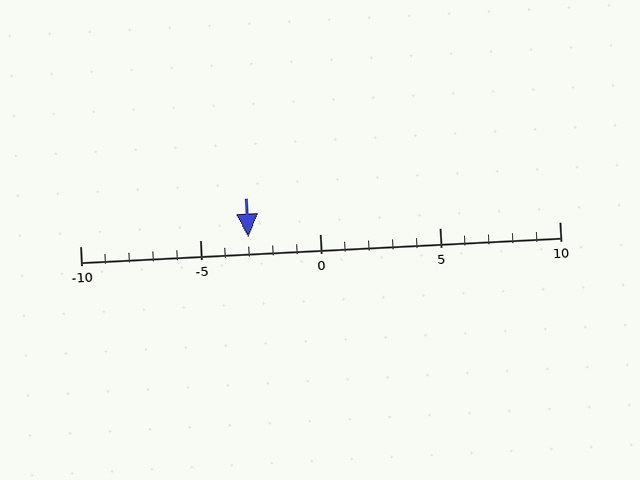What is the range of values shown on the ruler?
The ruler shows values from -10 to 10.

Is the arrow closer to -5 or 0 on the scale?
The arrow is closer to -5.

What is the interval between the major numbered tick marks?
The major tick marks are spaced 5 units apart.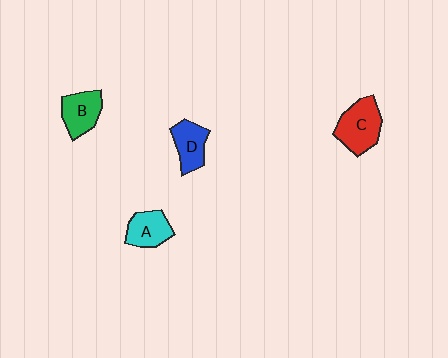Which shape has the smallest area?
Shape D (blue).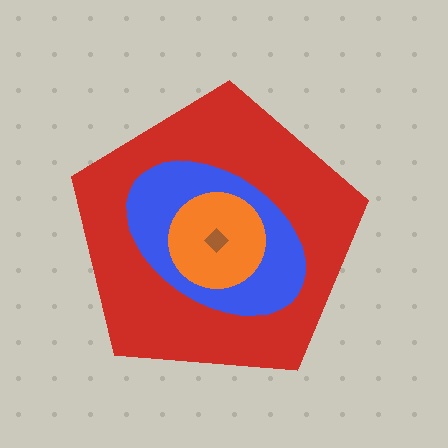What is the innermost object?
The brown diamond.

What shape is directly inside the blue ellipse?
The orange circle.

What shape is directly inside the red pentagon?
The blue ellipse.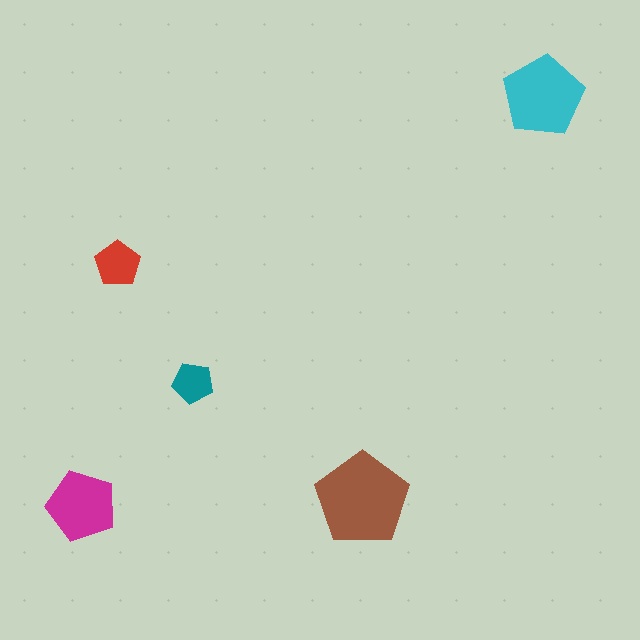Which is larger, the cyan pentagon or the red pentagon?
The cyan one.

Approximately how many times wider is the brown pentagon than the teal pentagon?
About 2.5 times wider.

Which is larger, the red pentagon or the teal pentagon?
The red one.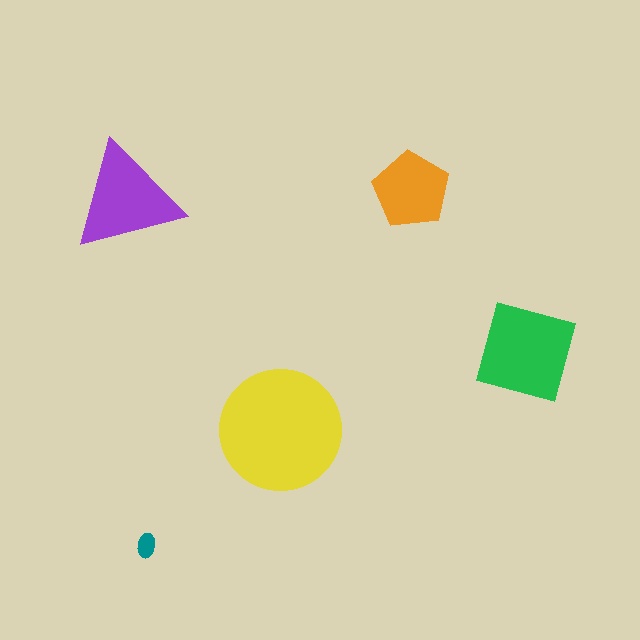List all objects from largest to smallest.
The yellow circle, the green square, the purple triangle, the orange pentagon, the teal ellipse.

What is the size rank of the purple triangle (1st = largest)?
3rd.